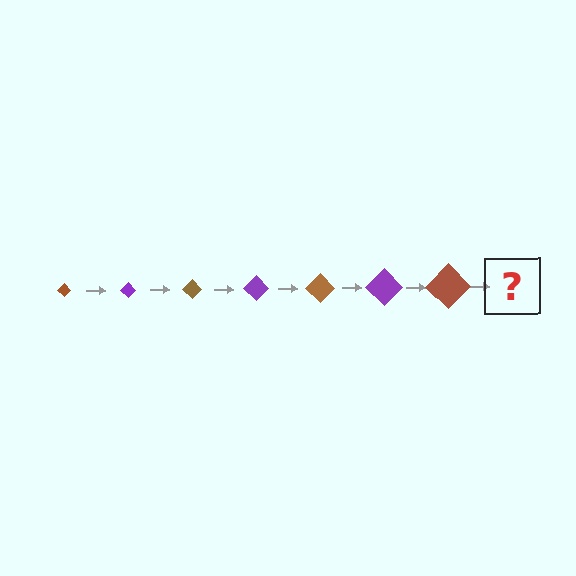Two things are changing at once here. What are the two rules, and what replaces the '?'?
The two rules are that the diamond grows larger each step and the color cycles through brown and purple. The '?' should be a purple diamond, larger than the previous one.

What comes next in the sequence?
The next element should be a purple diamond, larger than the previous one.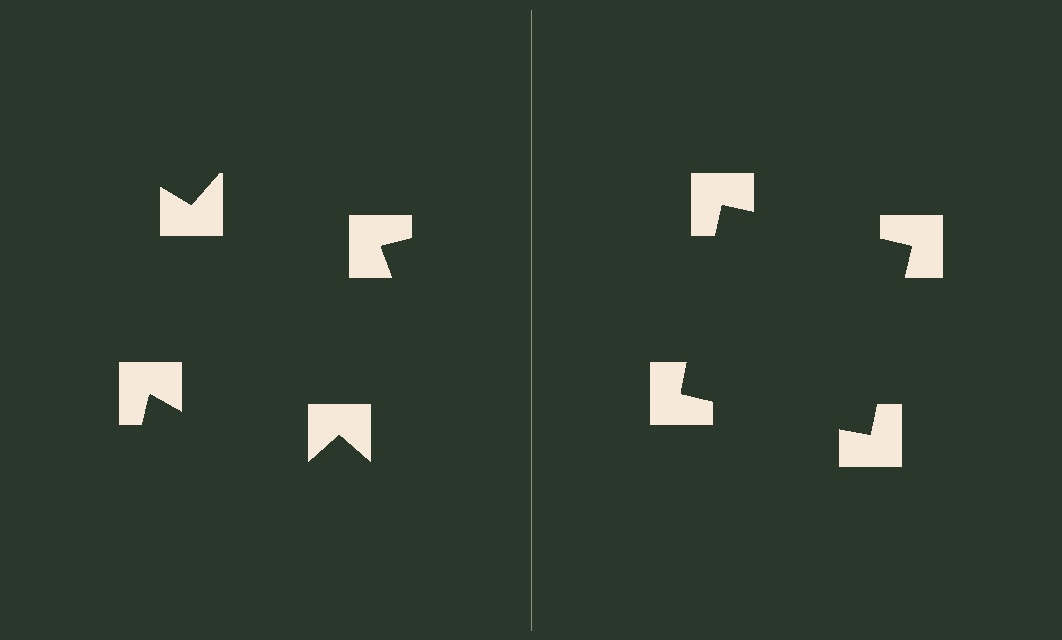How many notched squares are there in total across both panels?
8 — 4 on each side.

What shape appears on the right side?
An illusory square.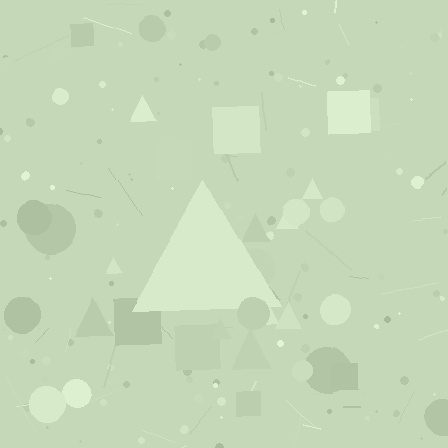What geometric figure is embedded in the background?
A triangle is embedded in the background.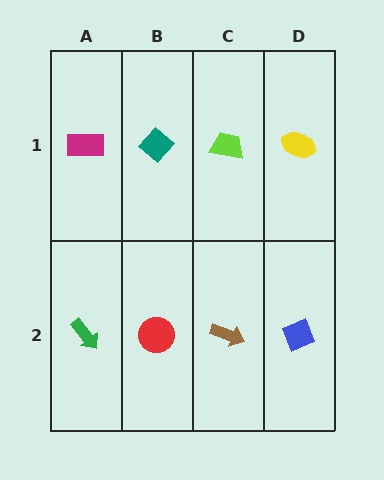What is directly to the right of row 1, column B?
A lime trapezoid.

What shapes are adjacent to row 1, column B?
A red circle (row 2, column B), a magenta rectangle (row 1, column A), a lime trapezoid (row 1, column C).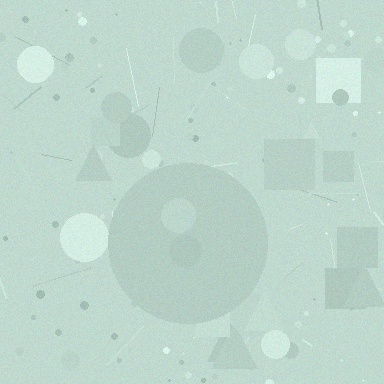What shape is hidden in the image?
A circle is hidden in the image.